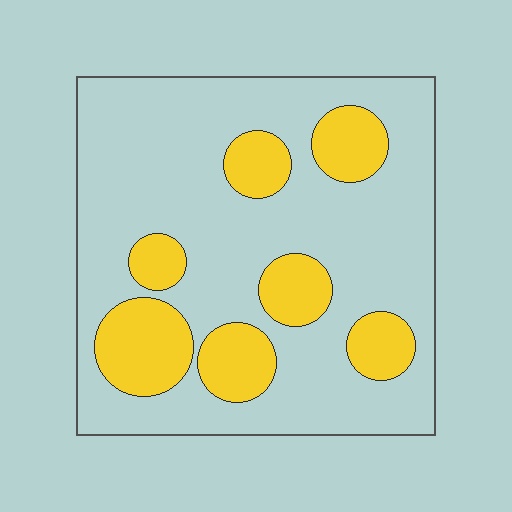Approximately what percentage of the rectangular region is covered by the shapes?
Approximately 25%.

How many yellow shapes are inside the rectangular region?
7.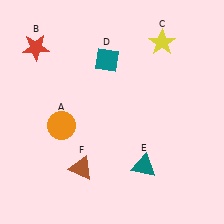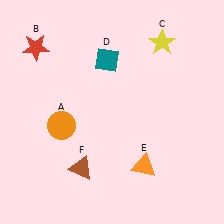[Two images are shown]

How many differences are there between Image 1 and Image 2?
There is 1 difference between the two images.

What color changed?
The triangle (E) changed from teal in Image 1 to orange in Image 2.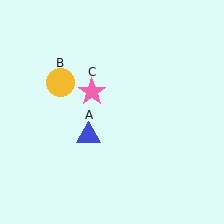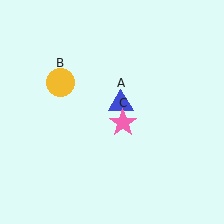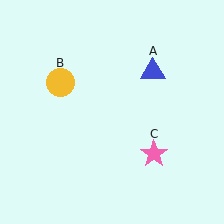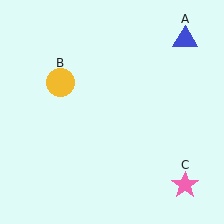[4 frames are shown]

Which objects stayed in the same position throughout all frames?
Yellow circle (object B) remained stationary.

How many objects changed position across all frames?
2 objects changed position: blue triangle (object A), pink star (object C).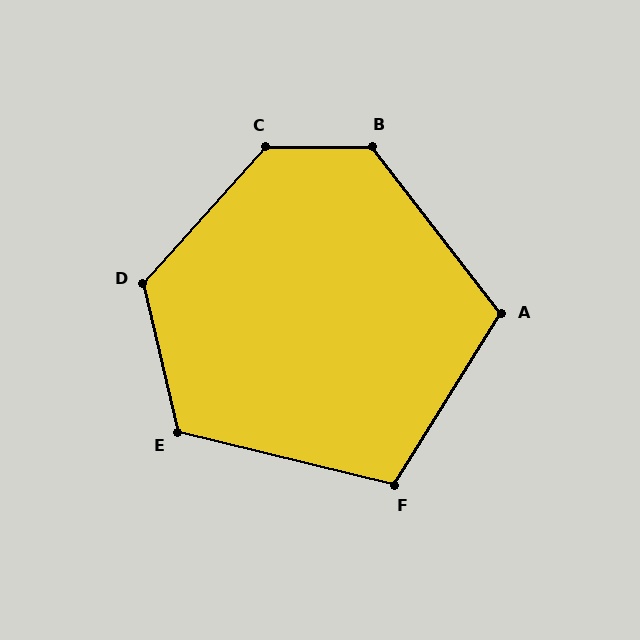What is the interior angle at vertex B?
Approximately 127 degrees (obtuse).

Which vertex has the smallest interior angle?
F, at approximately 108 degrees.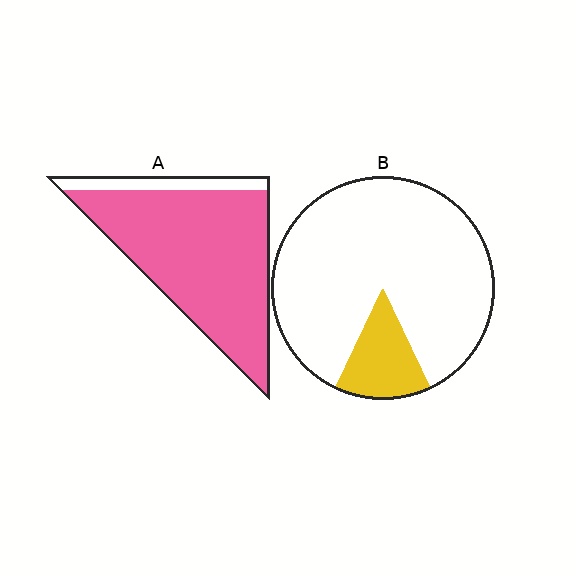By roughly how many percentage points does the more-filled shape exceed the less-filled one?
By roughly 75 percentage points (A over B).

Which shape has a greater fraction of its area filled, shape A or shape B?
Shape A.